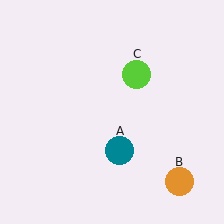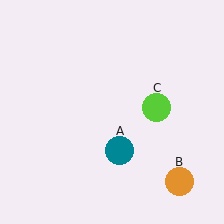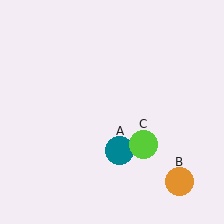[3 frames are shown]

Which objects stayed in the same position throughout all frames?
Teal circle (object A) and orange circle (object B) remained stationary.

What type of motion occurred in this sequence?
The lime circle (object C) rotated clockwise around the center of the scene.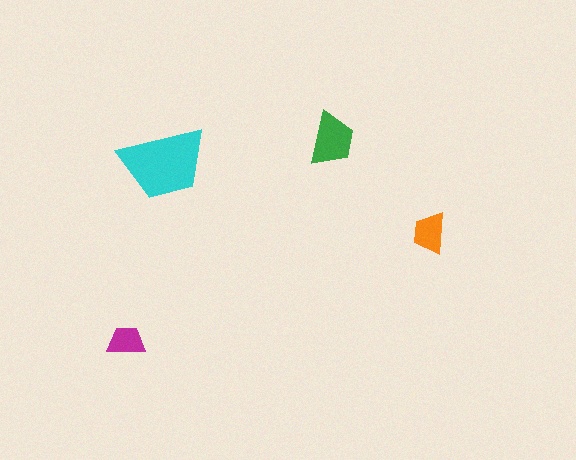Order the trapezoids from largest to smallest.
the cyan one, the green one, the orange one, the magenta one.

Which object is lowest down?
The magenta trapezoid is bottommost.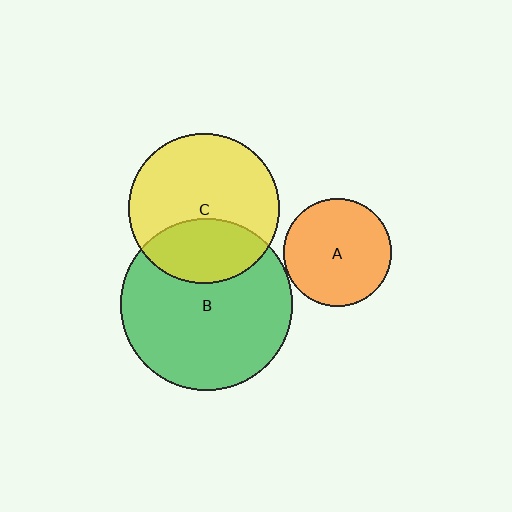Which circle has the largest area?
Circle B (green).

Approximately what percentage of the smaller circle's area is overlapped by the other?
Approximately 35%.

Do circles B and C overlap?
Yes.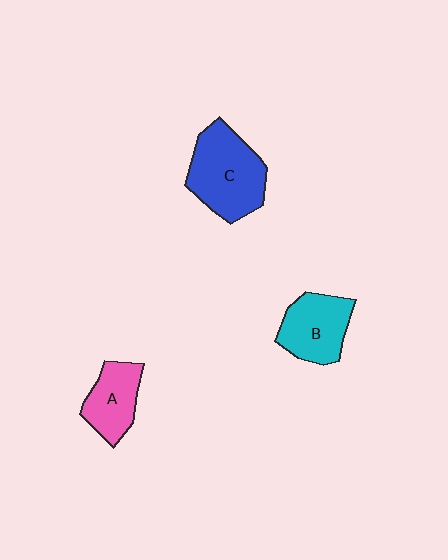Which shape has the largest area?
Shape C (blue).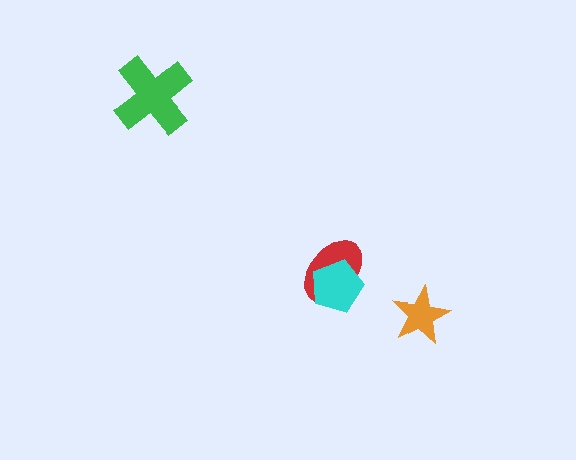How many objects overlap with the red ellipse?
1 object overlaps with the red ellipse.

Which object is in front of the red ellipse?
The cyan pentagon is in front of the red ellipse.